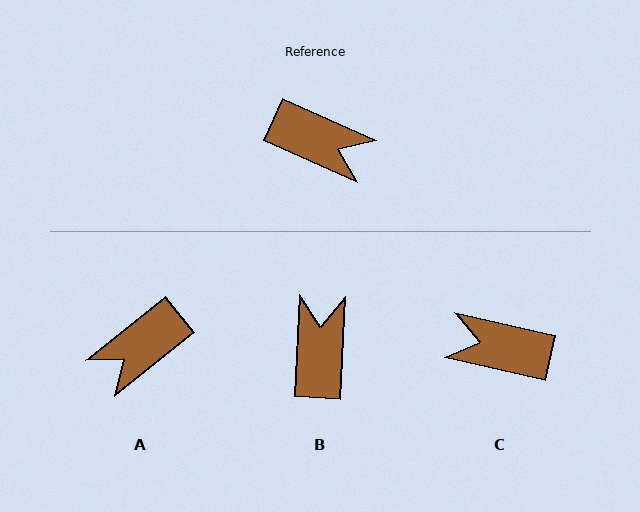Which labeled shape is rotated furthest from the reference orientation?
C, about 168 degrees away.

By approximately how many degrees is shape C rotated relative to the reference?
Approximately 168 degrees clockwise.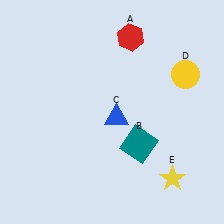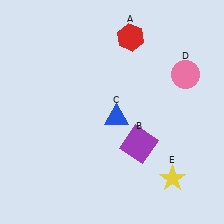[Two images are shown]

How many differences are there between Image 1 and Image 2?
There are 2 differences between the two images.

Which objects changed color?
B changed from teal to purple. D changed from yellow to pink.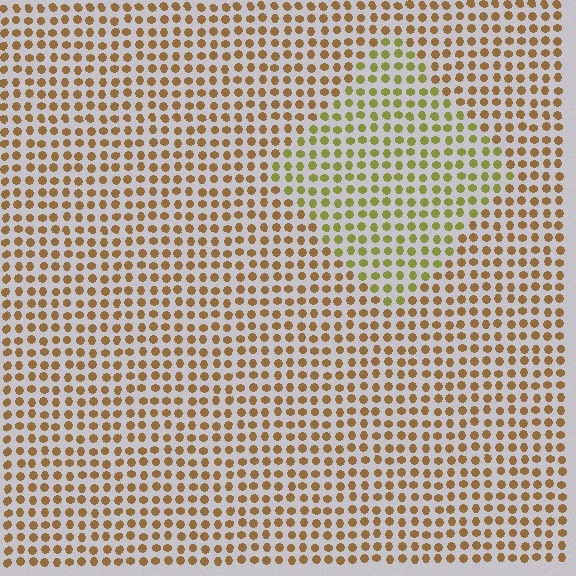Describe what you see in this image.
The image is filled with small brown elements in a uniform arrangement. A diamond-shaped region is visible where the elements are tinted to a slightly different hue, forming a subtle color boundary.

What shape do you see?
I see a diamond.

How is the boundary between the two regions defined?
The boundary is defined purely by a slight shift in hue (about 37 degrees). Spacing, size, and orientation are identical on both sides.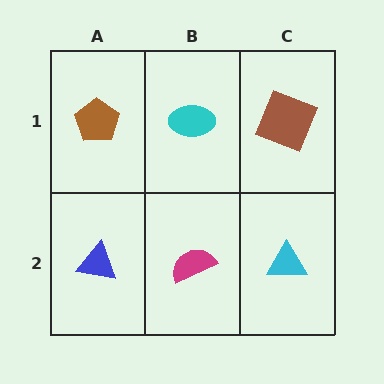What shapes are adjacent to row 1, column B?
A magenta semicircle (row 2, column B), a brown pentagon (row 1, column A), a brown square (row 1, column C).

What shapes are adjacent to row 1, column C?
A cyan triangle (row 2, column C), a cyan ellipse (row 1, column B).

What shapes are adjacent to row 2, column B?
A cyan ellipse (row 1, column B), a blue triangle (row 2, column A), a cyan triangle (row 2, column C).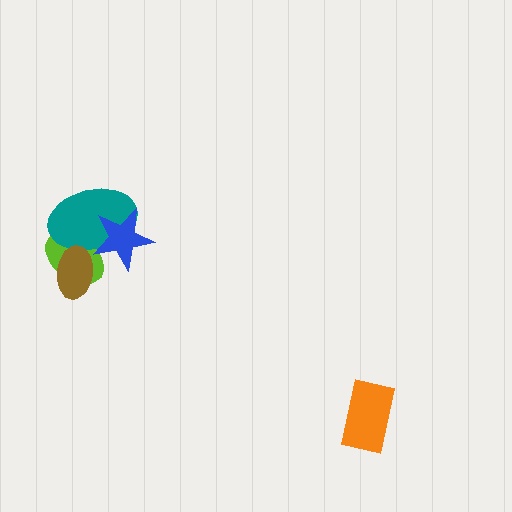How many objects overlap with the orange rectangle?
0 objects overlap with the orange rectangle.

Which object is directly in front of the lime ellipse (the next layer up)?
The teal ellipse is directly in front of the lime ellipse.